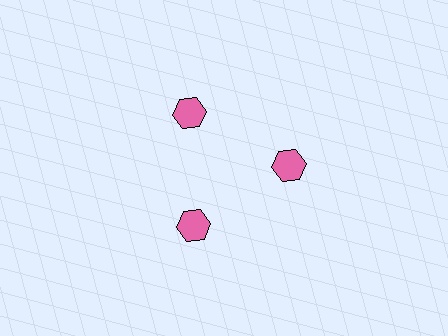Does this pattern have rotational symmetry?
Yes, this pattern has 3-fold rotational symmetry. It looks the same after rotating 120 degrees around the center.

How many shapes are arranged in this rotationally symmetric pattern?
There are 3 shapes, arranged in 3 groups of 1.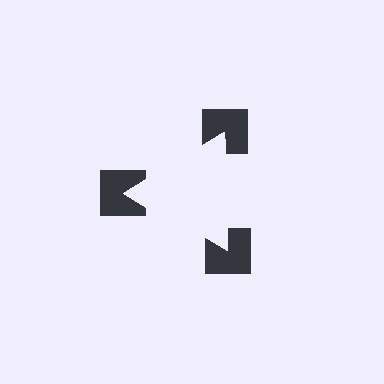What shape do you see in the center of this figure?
An illusory triangle — its edges are inferred from the aligned wedge cuts in the notched squares, not physically drawn.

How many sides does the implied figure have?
3 sides.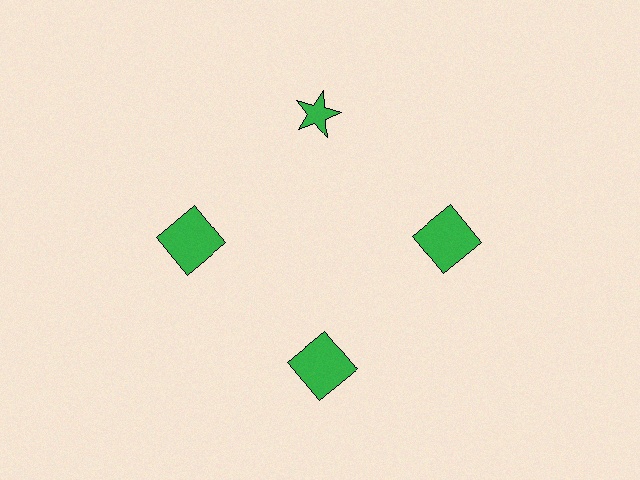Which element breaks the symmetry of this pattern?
The green star at roughly the 12 o'clock position breaks the symmetry. All other shapes are green squares.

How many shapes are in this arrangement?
There are 4 shapes arranged in a ring pattern.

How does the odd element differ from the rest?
It has a different shape: star instead of square.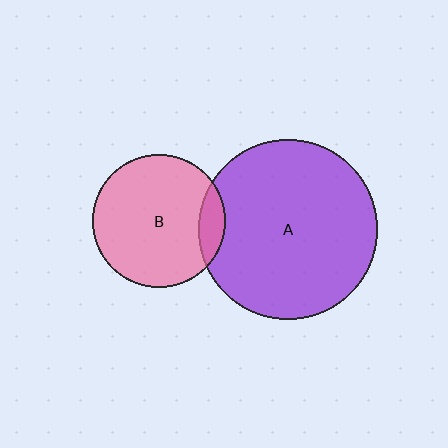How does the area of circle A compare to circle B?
Approximately 1.8 times.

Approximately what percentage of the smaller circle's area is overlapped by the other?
Approximately 10%.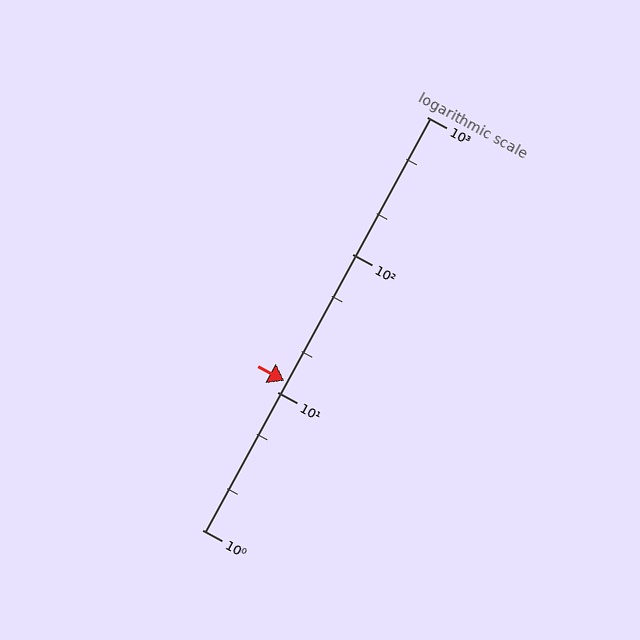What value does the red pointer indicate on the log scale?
The pointer indicates approximately 12.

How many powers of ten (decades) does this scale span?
The scale spans 3 decades, from 1 to 1000.